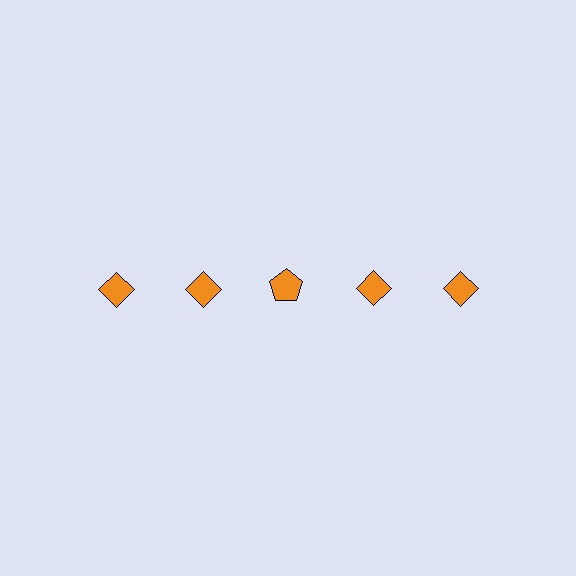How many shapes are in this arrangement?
There are 5 shapes arranged in a grid pattern.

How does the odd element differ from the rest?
It has a different shape: pentagon instead of diamond.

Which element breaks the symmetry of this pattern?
The orange pentagon in the top row, center column breaks the symmetry. All other shapes are orange diamonds.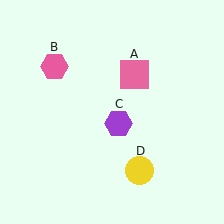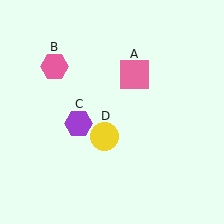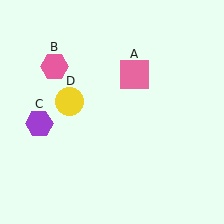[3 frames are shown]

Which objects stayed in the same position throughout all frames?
Pink square (object A) and pink hexagon (object B) remained stationary.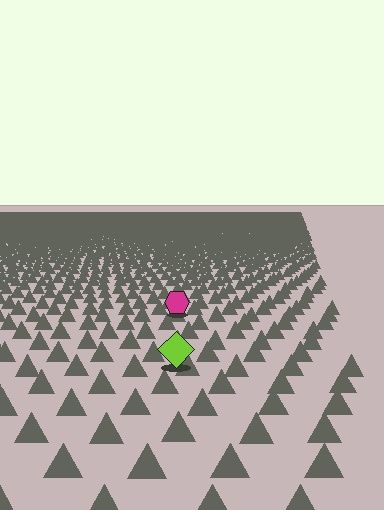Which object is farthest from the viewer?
The magenta hexagon is farthest from the viewer. It appears smaller and the ground texture around it is denser.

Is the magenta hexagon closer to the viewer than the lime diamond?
No. The lime diamond is closer — you can tell from the texture gradient: the ground texture is coarser near it.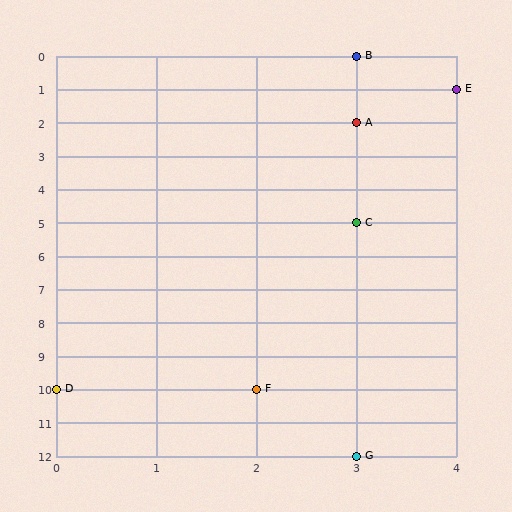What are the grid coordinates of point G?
Point G is at grid coordinates (3, 12).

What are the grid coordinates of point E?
Point E is at grid coordinates (4, 1).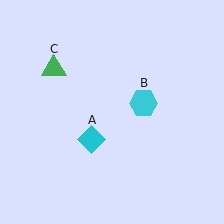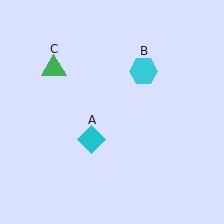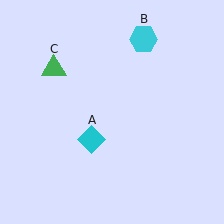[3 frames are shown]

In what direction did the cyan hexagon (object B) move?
The cyan hexagon (object B) moved up.